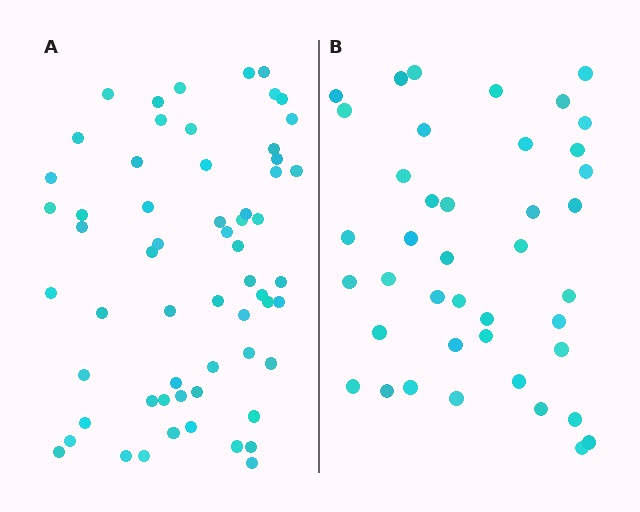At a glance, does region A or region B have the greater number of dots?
Region A (the left region) has more dots.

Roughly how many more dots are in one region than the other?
Region A has approximately 20 more dots than region B.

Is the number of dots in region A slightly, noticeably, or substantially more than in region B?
Region A has substantially more. The ratio is roughly 1.5 to 1.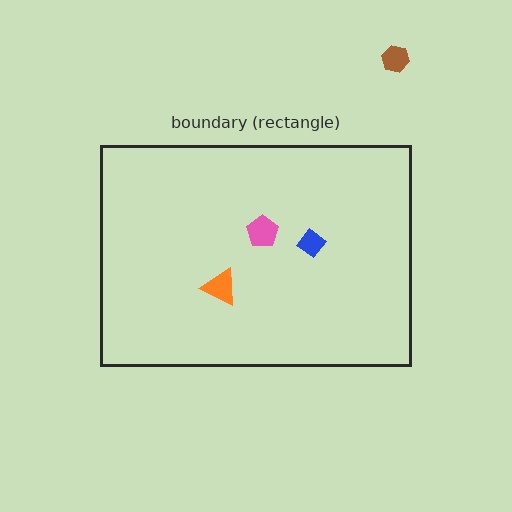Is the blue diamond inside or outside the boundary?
Inside.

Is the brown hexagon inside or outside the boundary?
Outside.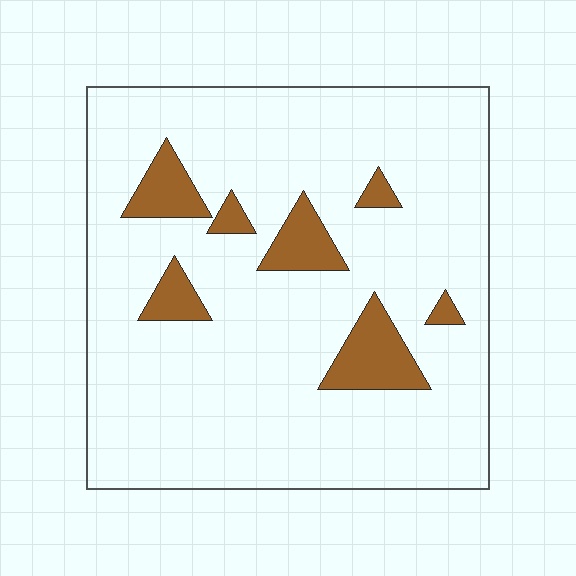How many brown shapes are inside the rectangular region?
7.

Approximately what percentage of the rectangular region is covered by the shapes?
Approximately 10%.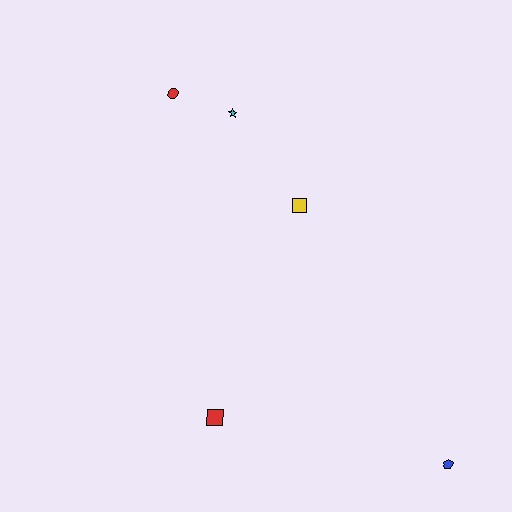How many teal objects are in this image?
There are no teal objects.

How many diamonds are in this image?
There are no diamonds.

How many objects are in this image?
There are 5 objects.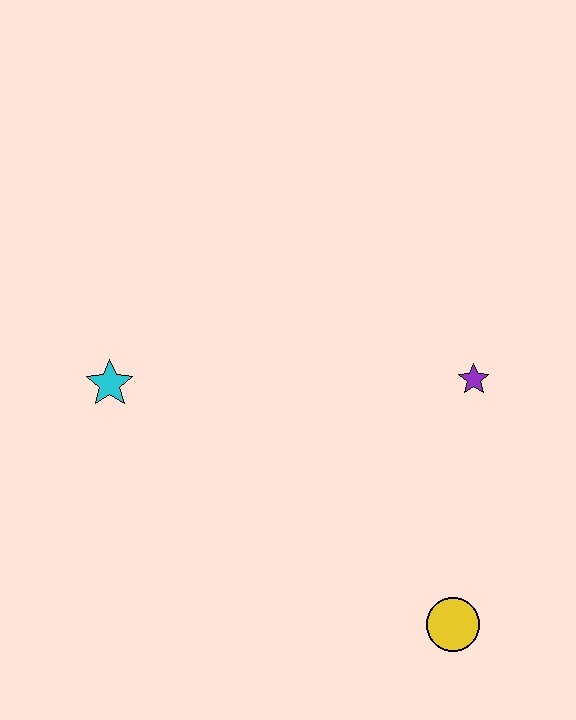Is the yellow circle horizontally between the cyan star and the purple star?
Yes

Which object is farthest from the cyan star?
The yellow circle is farthest from the cyan star.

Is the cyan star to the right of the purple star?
No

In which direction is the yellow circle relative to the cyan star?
The yellow circle is to the right of the cyan star.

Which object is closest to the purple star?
The yellow circle is closest to the purple star.